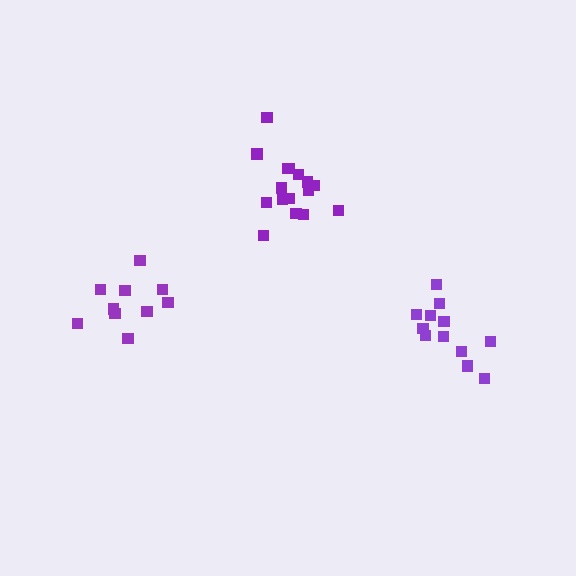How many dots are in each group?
Group 1: 11 dots, Group 2: 12 dots, Group 3: 16 dots (39 total).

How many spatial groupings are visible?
There are 3 spatial groupings.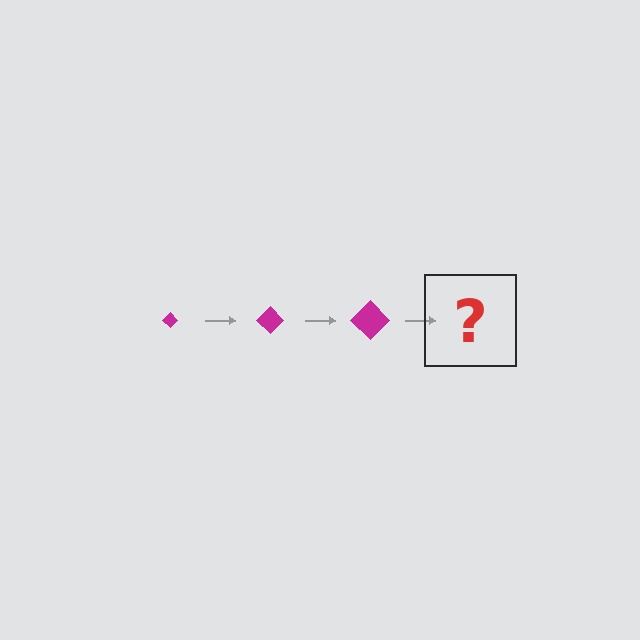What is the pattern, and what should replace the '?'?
The pattern is that the diamond gets progressively larger each step. The '?' should be a magenta diamond, larger than the previous one.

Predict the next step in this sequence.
The next step is a magenta diamond, larger than the previous one.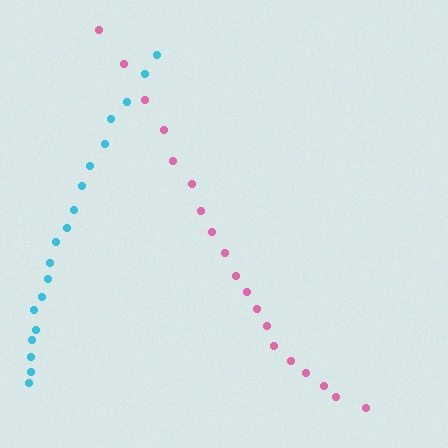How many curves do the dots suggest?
There are 2 distinct paths.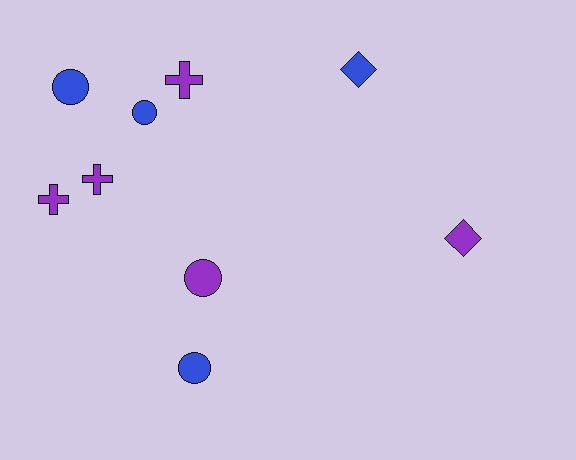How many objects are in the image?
There are 9 objects.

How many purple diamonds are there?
There is 1 purple diamond.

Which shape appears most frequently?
Circle, with 4 objects.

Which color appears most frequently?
Purple, with 5 objects.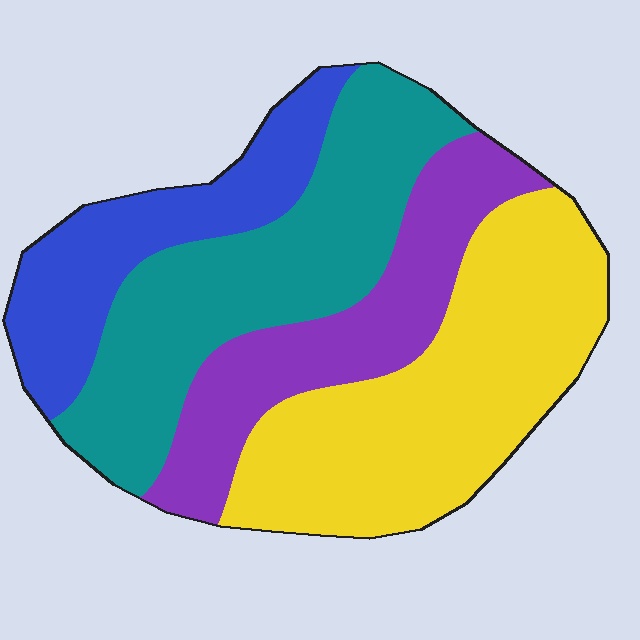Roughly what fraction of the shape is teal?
Teal covers around 30% of the shape.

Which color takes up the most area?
Yellow, at roughly 35%.